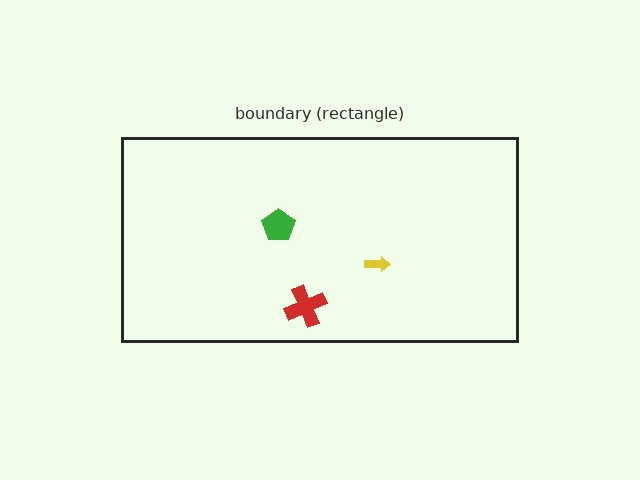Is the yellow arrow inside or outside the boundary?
Inside.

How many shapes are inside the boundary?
3 inside, 0 outside.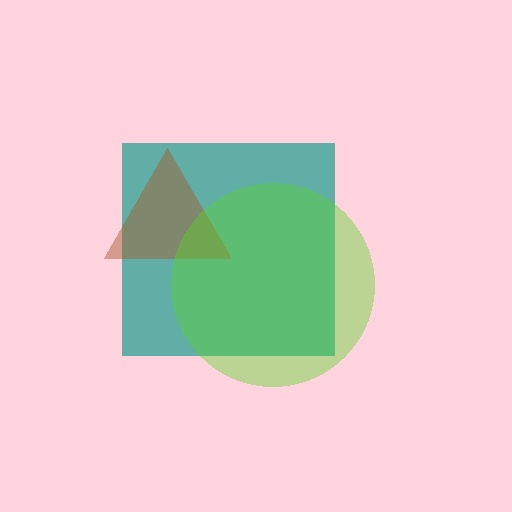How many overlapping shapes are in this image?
There are 3 overlapping shapes in the image.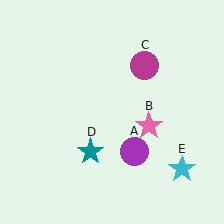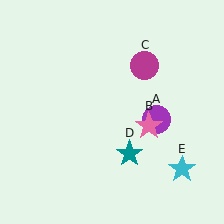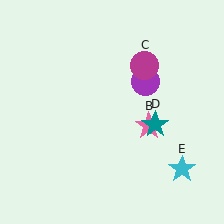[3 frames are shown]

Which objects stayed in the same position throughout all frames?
Pink star (object B) and magenta circle (object C) and cyan star (object E) remained stationary.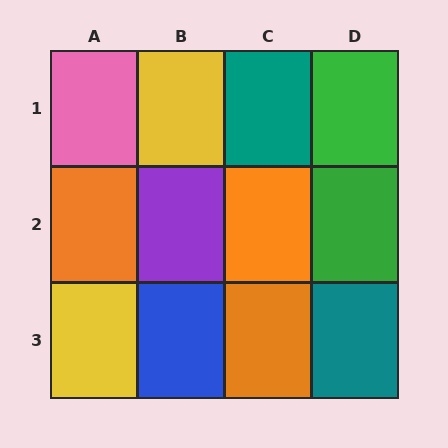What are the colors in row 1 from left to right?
Pink, yellow, teal, green.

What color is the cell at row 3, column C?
Orange.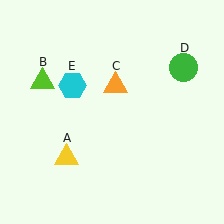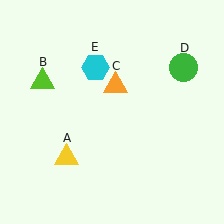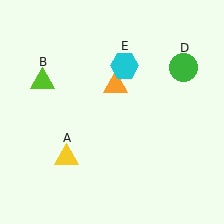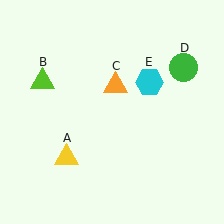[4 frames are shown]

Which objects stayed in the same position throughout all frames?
Yellow triangle (object A) and lime triangle (object B) and orange triangle (object C) and green circle (object D) remained stationary.